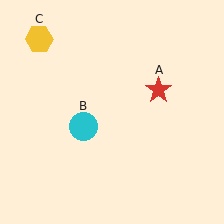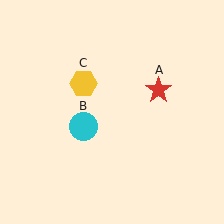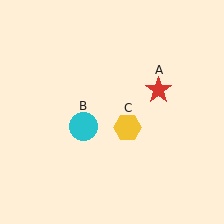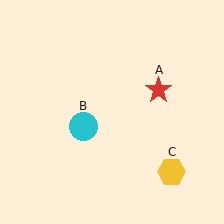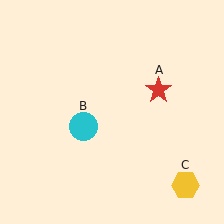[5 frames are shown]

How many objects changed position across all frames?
1 object changed position: yellow hexagon (object C).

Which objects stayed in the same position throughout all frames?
Red star (object A) and cyan circle (object B) remained stationary.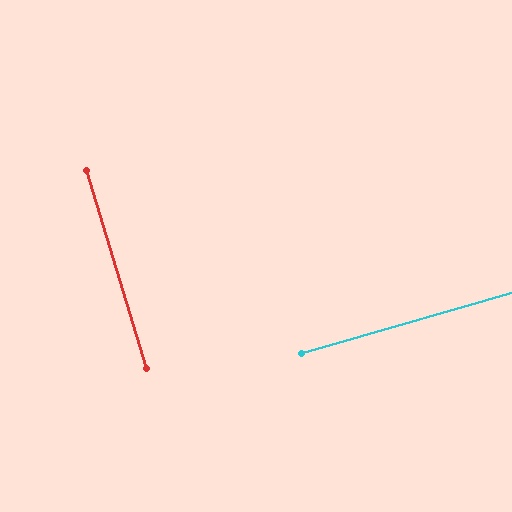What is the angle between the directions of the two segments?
Approximately 89 degrees.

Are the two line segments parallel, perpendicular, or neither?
Perpendicular — they meet at approximately 89°.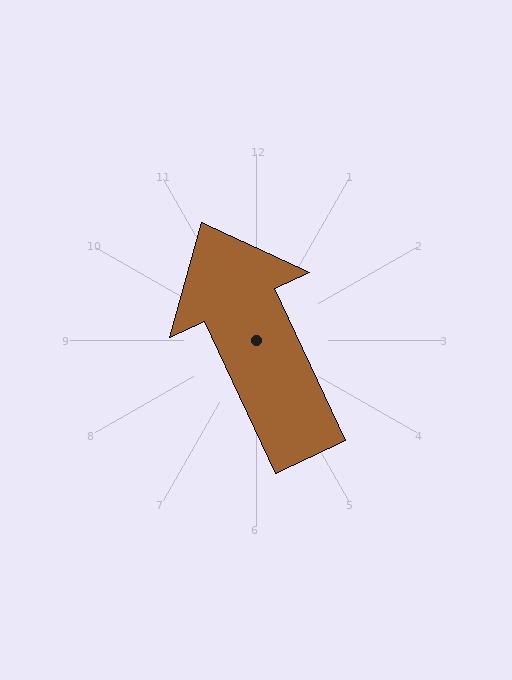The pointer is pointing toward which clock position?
Roughly 11 o'clock.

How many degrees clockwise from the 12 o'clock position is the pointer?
Approximately 335 degrees.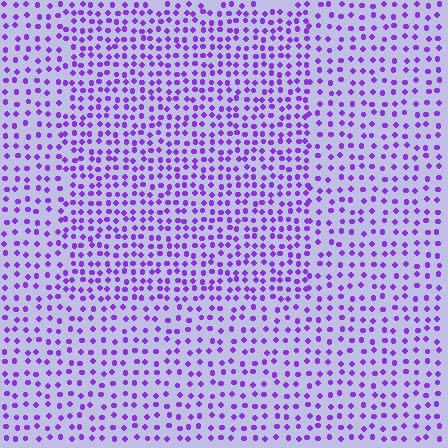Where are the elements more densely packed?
The elements are more densely packed inside the rectangle boundary.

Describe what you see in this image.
The image contains small purple elements arranged at two different densities. A rectangle-shaped region is visible where the elements are more densely packed than the surrounding area.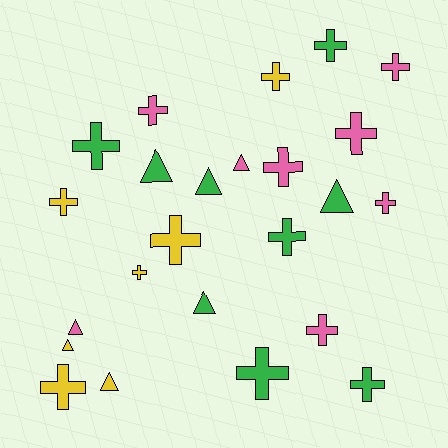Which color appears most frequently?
Green, with 9 objects.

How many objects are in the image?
There are 24 objects.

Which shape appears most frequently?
Cross, with 16 objects.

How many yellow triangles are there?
There are 2 yellow triangles.